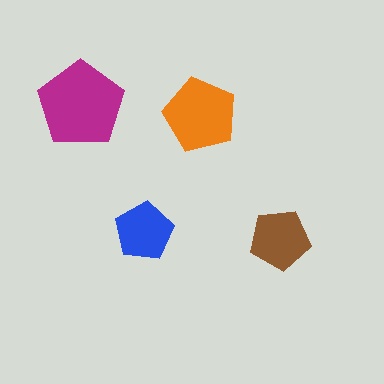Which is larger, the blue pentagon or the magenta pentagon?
The magenta one.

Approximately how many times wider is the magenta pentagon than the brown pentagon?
About 1.5 times wider.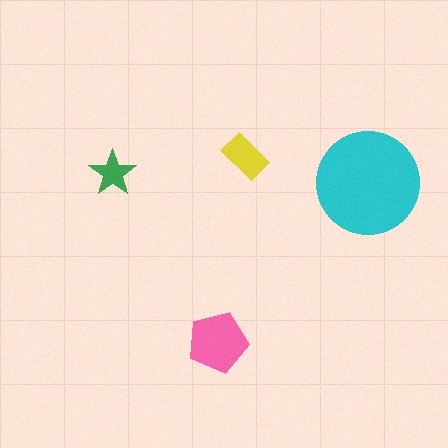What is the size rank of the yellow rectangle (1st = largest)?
3rd.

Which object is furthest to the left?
The green star is leftmost.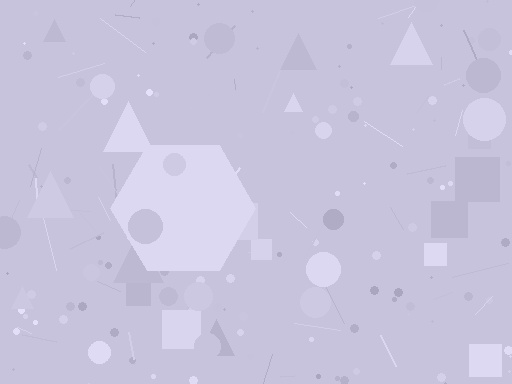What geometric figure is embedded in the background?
A hexagon is embedded in the background.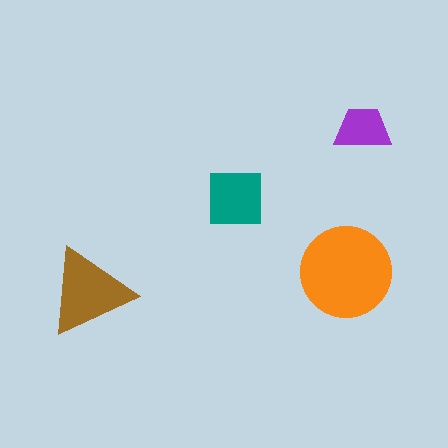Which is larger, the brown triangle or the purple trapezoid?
The brown triangle.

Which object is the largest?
The orange circle.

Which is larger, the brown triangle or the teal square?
The brown triangle.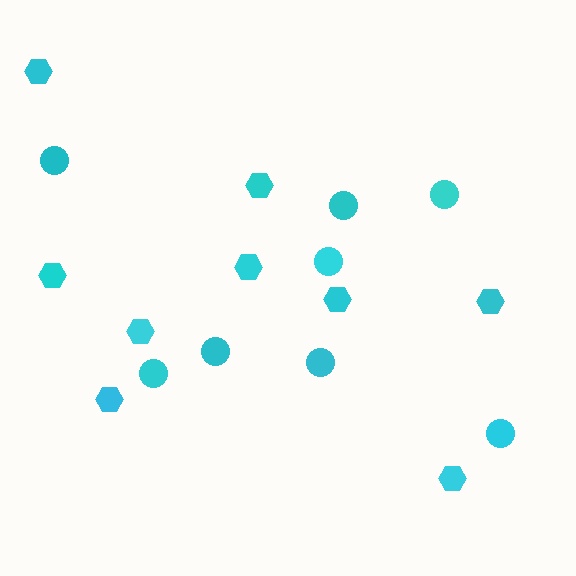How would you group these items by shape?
There are 2 groups: one group of hexagons (9) and one group of circles (8).